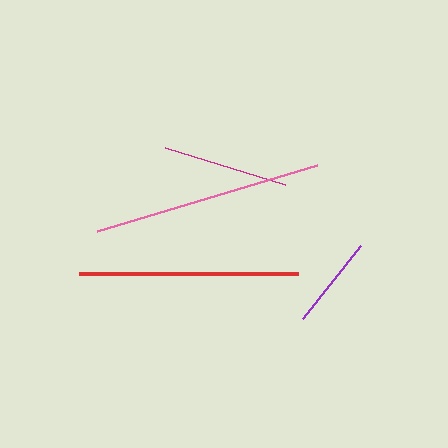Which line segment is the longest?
The pink line is the longest at approximately 230 pixels.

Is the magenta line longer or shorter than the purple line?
The magenta line is longer than the purple line.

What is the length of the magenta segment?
The magenta segment is approximately 126 pixels long.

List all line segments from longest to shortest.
From longest to shortest: pink, red, magenta, purple.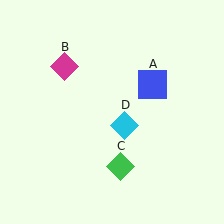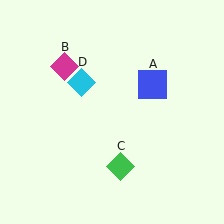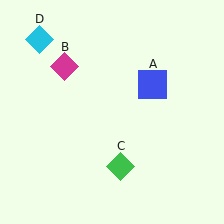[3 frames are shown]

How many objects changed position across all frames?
1 object changed position: cyan diamond (object D).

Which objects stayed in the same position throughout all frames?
Blue square (object A) and magenta diamond (object B) and green diamond (object C) remained stationary.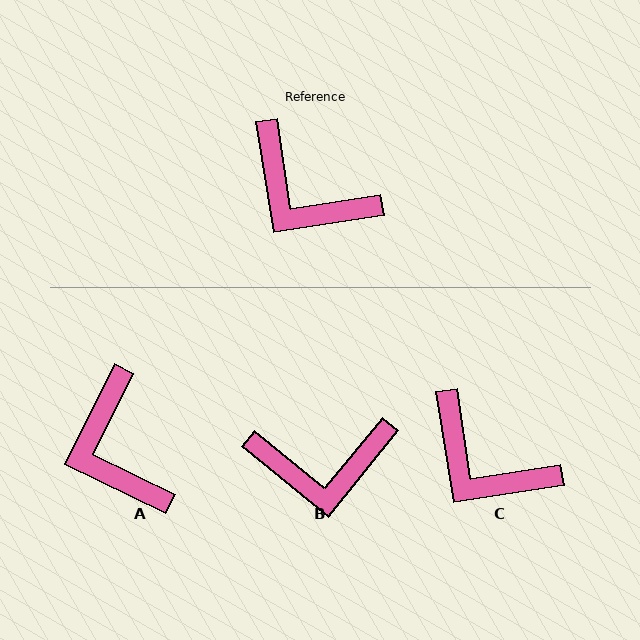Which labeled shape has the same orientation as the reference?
C.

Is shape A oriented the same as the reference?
No, it is off by about 35 degrees.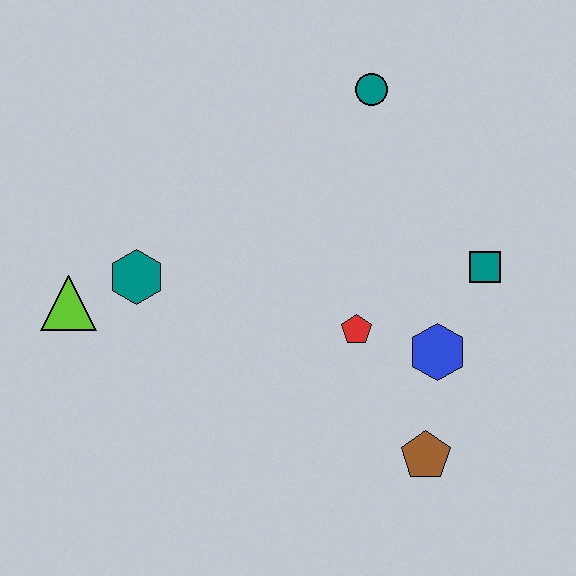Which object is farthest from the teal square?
The lime triangle is farthest from the teal square.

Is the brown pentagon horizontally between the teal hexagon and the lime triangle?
No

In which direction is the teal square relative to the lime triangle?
The teal square is to the right of the lime triangle.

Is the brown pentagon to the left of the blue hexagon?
Yes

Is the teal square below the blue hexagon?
No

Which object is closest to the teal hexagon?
The lime triangle is closest to the teal hexagon.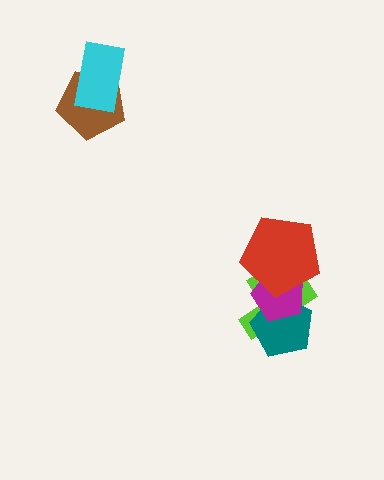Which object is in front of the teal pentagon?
The magenta pentagon is in front of the teal pentagon.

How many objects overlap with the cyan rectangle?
1 object overlaps with the cyan rectangle.